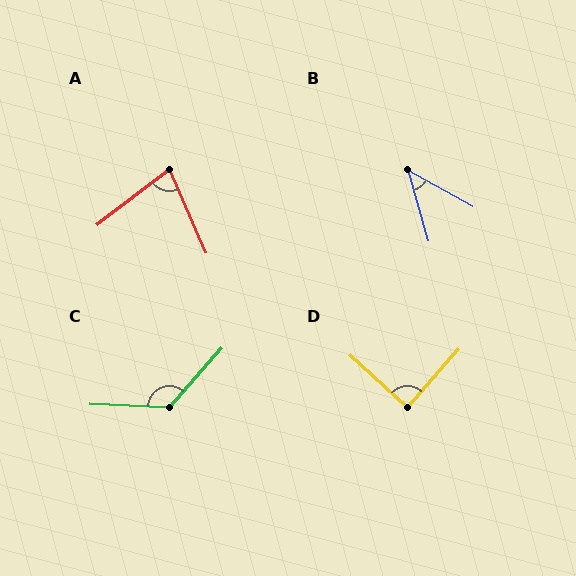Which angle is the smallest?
B, at approximately 45 degrees.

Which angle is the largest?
C, at approximately 129 degrees.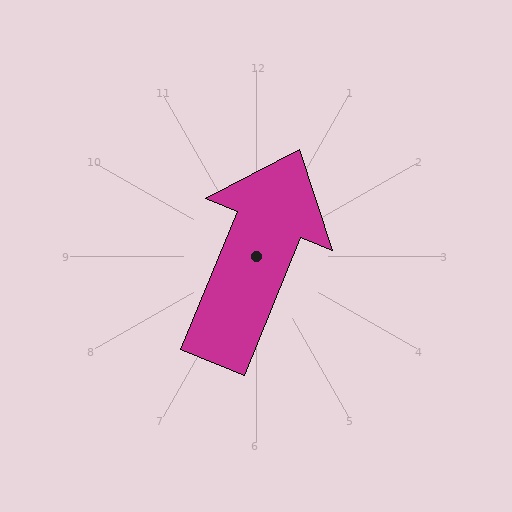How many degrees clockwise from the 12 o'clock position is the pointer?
Approximately 22 degrees.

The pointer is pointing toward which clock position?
Roughly 1 o'clock.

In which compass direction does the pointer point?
North.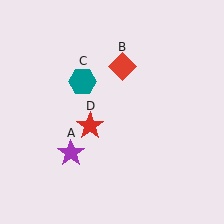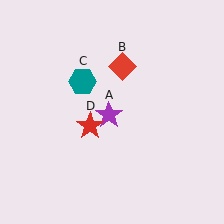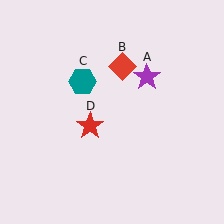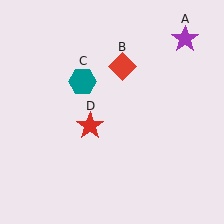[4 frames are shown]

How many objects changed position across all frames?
1 object changed position: purple star (object A).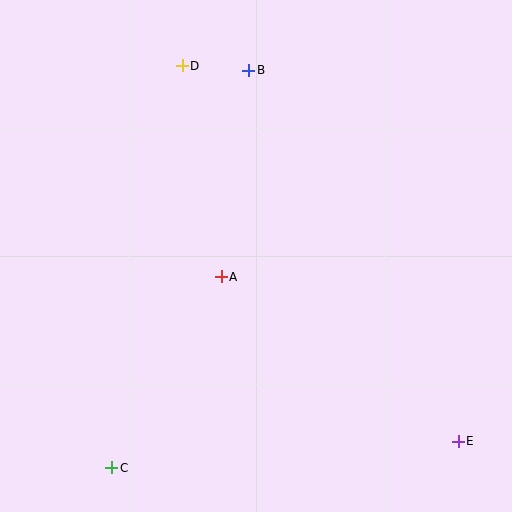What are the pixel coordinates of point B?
Point B is at (249, 70).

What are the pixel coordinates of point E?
Point E is at (458, 441).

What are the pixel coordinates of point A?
Point A is at (221, 277).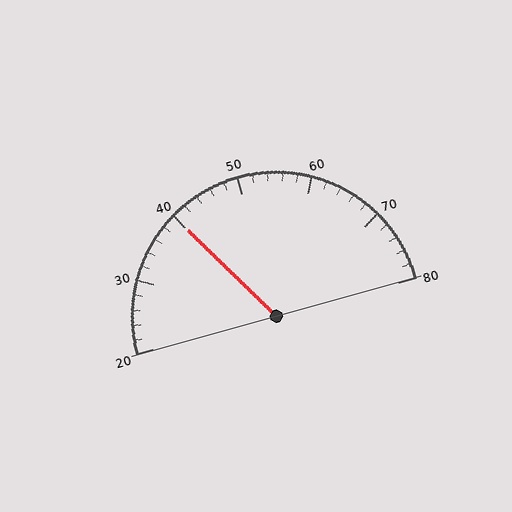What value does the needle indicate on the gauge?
The needle indicates approximately 40.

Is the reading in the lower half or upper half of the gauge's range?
The reading is in the lower half of the range (20 to 80).